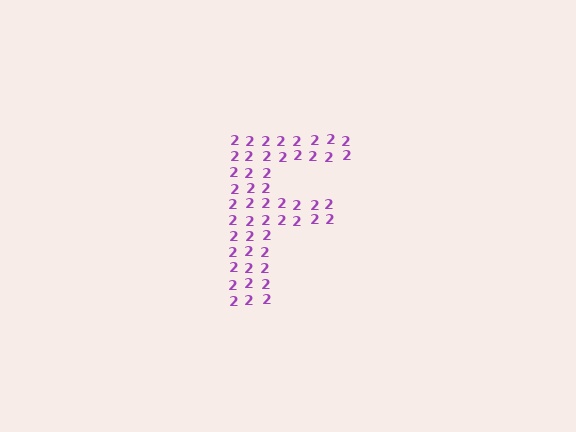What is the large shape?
The large shape is the letter F.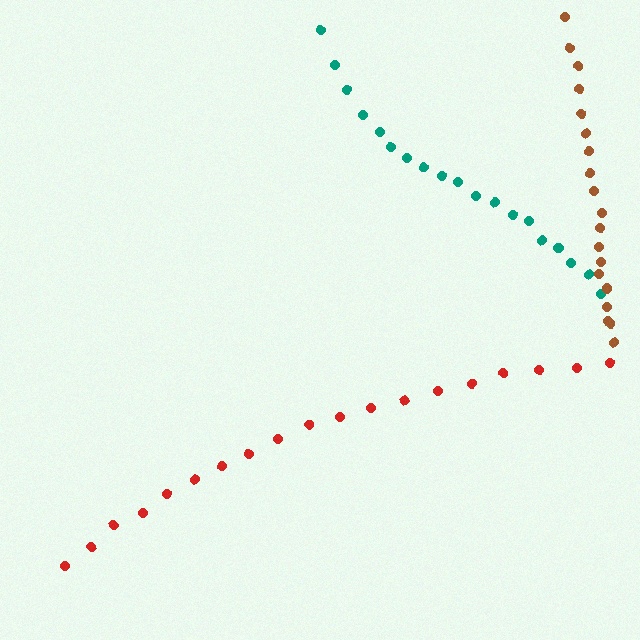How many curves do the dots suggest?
There are 3 distinct paths.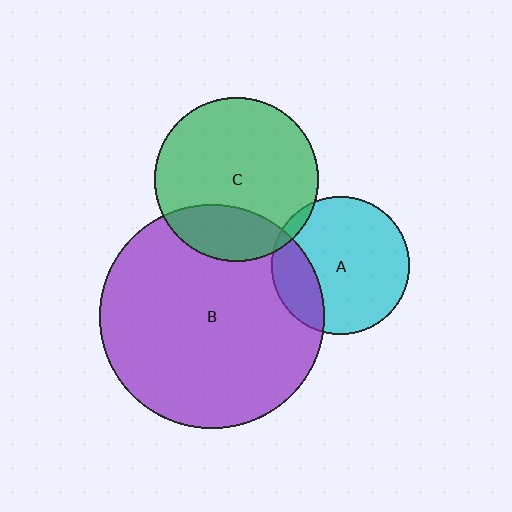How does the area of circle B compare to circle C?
Approximately 1.9 times.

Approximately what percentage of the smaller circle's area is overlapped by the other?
Approximately 5%.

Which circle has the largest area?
Circle B (purple).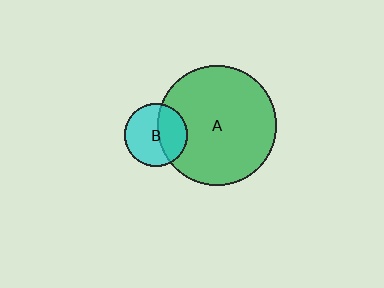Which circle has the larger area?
Circle A (green).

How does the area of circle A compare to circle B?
Approximately 3.6 times.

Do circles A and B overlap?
Yes.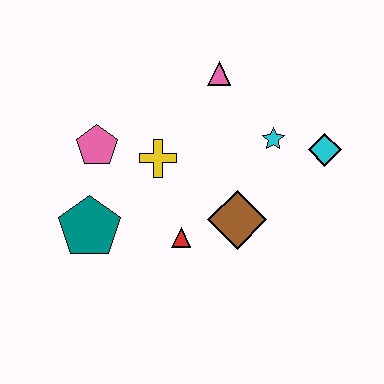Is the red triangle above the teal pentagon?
No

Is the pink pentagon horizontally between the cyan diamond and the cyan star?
No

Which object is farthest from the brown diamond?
The pink pentagon is farthest from the brown diamond.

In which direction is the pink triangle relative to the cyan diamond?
The pink triangle is to the left of the cyan diamond.